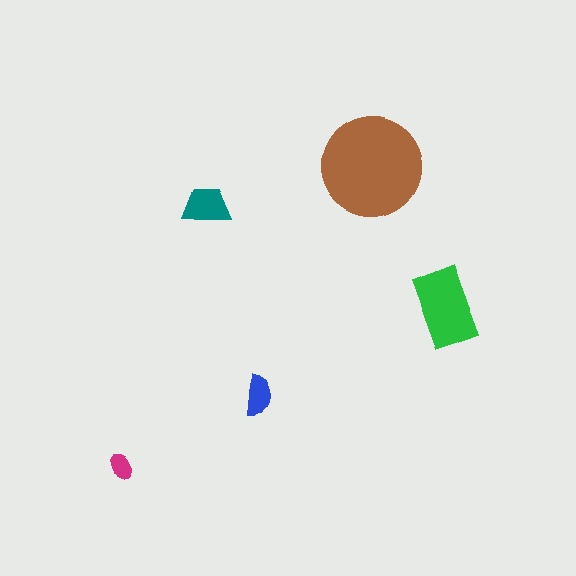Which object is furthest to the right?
The green rectangle is rightmost.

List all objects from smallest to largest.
The magenta ellipse, the blue semicircle, the teal trapezoid, the green rectangle, the brown circle.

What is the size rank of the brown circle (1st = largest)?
1st.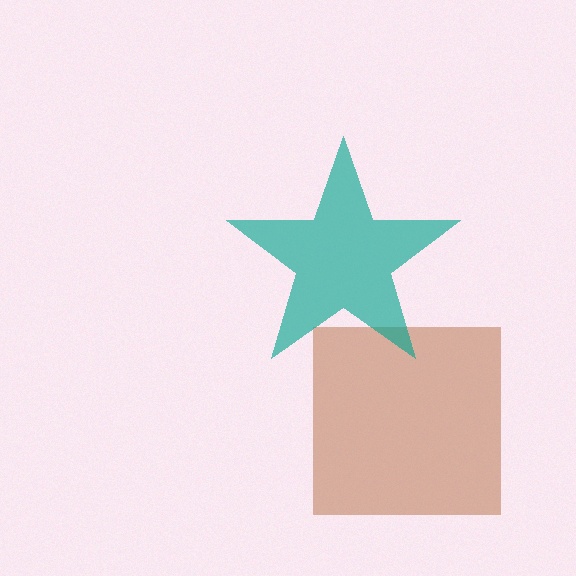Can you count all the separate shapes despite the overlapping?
Yes, there are 2 separate shapes.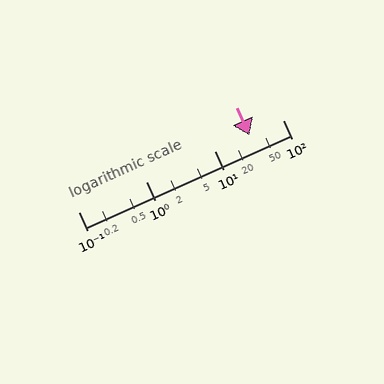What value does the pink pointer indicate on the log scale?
The pointer indicates approximately 32.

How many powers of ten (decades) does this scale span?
The scale spans 3 decades, from 0.1 to 100.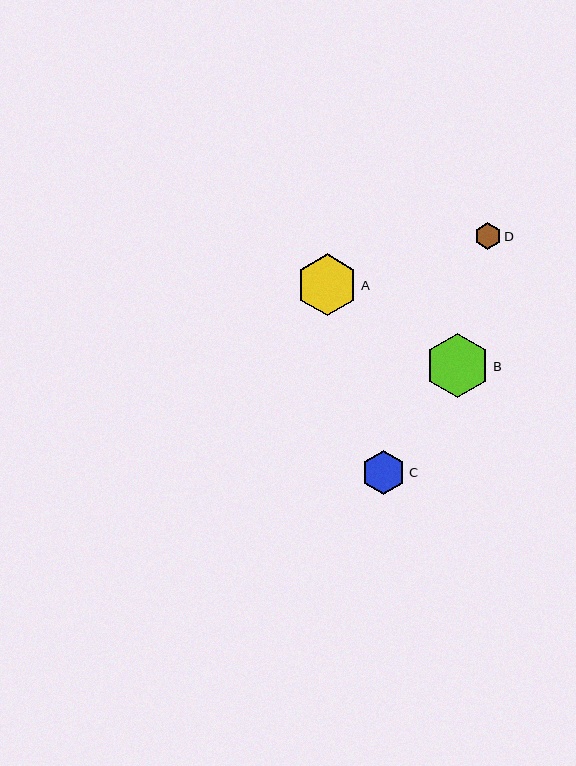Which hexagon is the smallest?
Hexagon D is the smallest with a size of approximately 26 pixels.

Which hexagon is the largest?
Hexagon B is the largest with a size of approximately 64 pixels.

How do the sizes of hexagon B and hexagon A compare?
Hexagon B and hexagon A are approximately the same size.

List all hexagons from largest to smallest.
From largest to smallest: B, A, C, D.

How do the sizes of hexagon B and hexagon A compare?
Hexagon B and hexagon A are approximately the same size.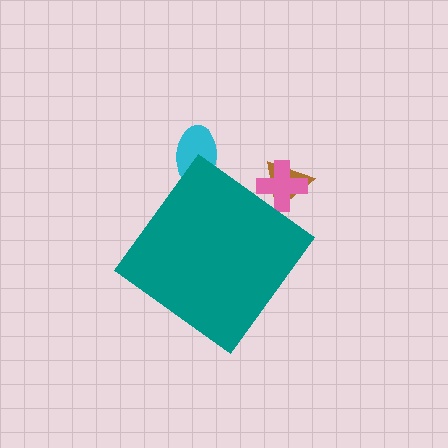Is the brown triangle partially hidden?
Yes, the brown triangle is partially hidden behind the teal diamond.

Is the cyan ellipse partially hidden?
Yes, the cyan ellipse is partially hidden behind the teal diamond.